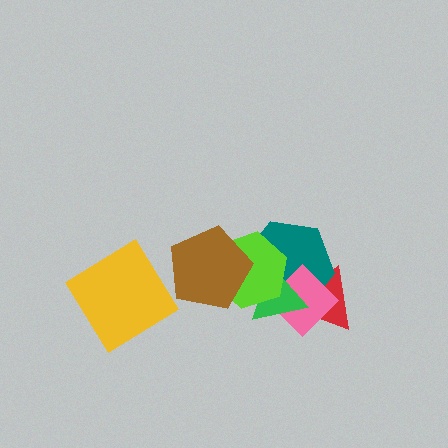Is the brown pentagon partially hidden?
No, no other shape covers it.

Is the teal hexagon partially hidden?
Yes, it is partially covered by another shape.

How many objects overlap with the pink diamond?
4 objects overlap with the pink diamond.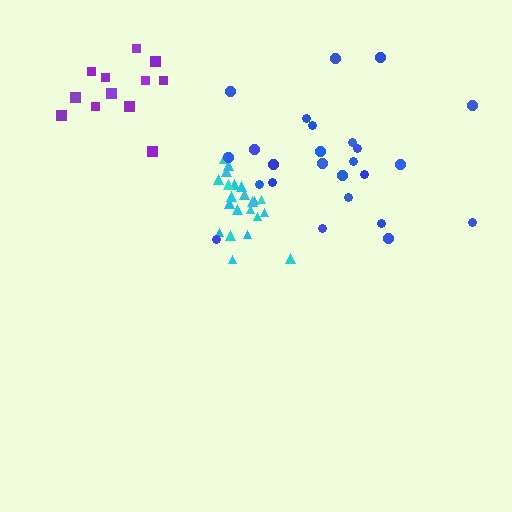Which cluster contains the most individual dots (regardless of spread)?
Blue (25).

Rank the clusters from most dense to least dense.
cyan, purple, blue.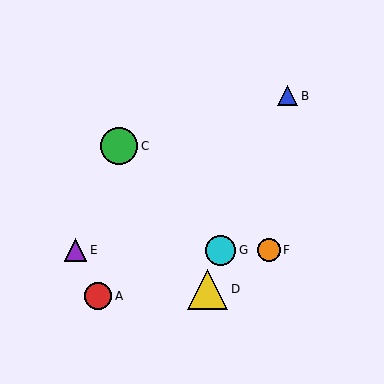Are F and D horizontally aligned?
No, F is at y≈250 and D is at y≈289.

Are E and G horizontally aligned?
Yes, both are at y≈250.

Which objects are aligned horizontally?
Objects E, F, G are aligned horizontally.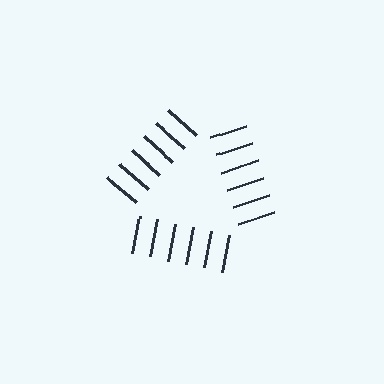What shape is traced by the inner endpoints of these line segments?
An illusory triangle — the line segments terminate on its edges but no continuous stroke is drawn.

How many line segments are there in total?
18 — 6 along each of the 3 edges.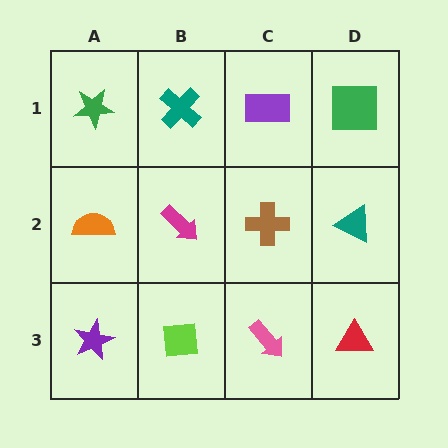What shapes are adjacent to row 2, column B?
A teal cross (row 1, column B), a lime square (row 3, column B), an orange semicircle (row 2, column A), a brown cross (row 2, column C).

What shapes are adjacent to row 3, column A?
An orange semicircle (row 2, column A), a lime square (row 3, column B).